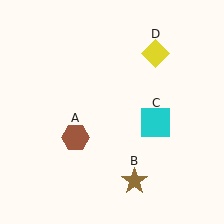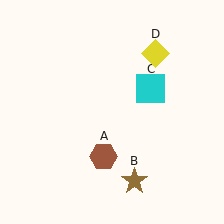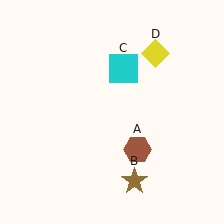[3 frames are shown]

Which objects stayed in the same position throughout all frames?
Brown star (object B) and yellow diamond (object D) remained stationary.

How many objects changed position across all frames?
2 objects changed position: brown hexagon (object A), cyan square (object C).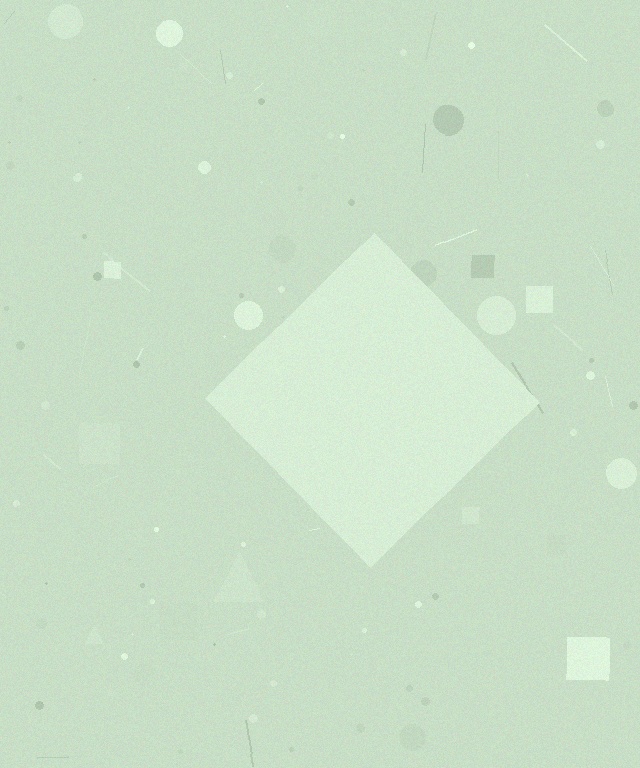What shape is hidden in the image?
A diamond is hidden in the image.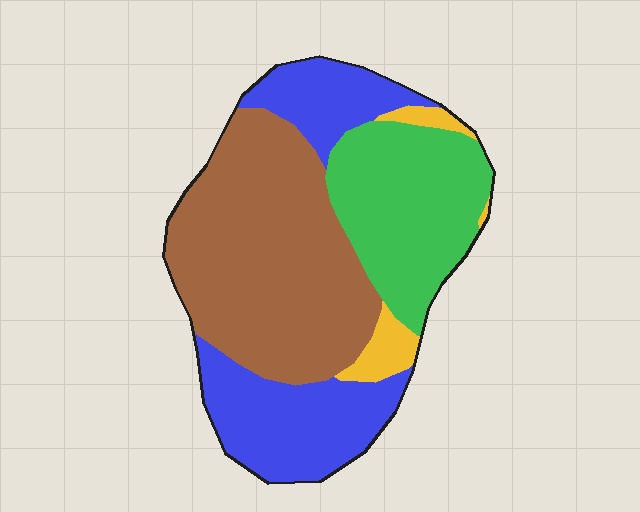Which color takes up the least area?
Yellow, at roughly 5%.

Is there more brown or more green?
Brown.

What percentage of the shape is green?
Green takes up about one quarter (1/4) of the shape.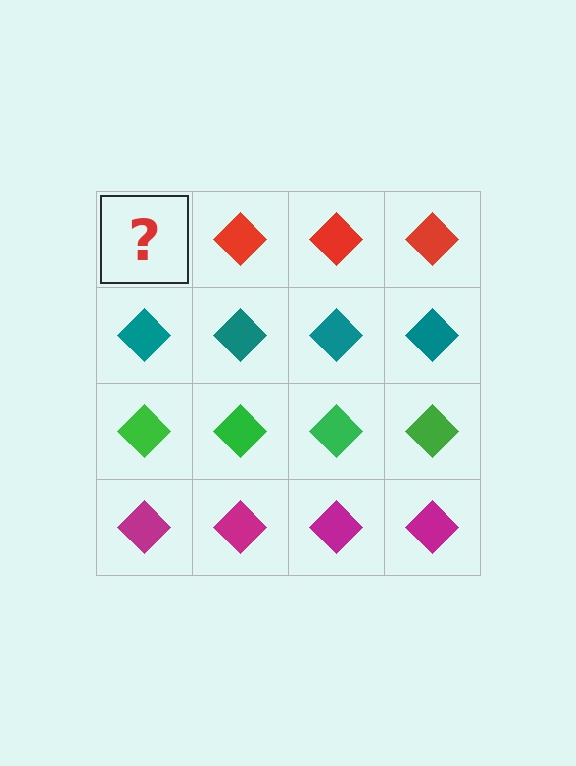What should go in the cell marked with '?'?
The missing cell should contain a red diamond.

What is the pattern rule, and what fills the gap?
The rule is that each row has a consistent color. The gap should be filled with a red diamond.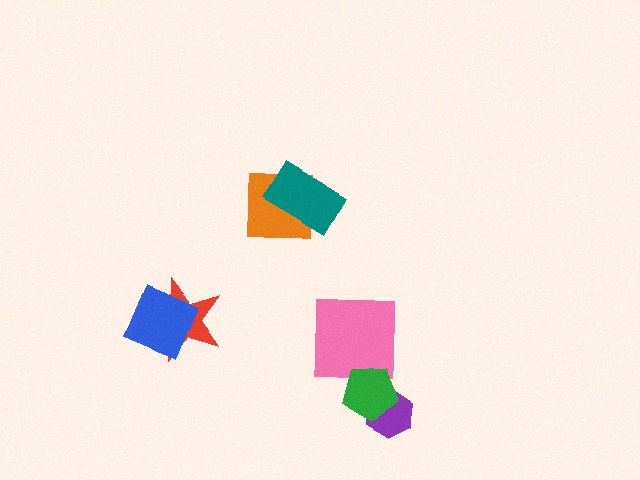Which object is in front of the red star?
The blue square is in front of the red star.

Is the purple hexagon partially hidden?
Yes, it is partially covered by another shape.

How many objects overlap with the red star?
1 object overlaps with the red star.